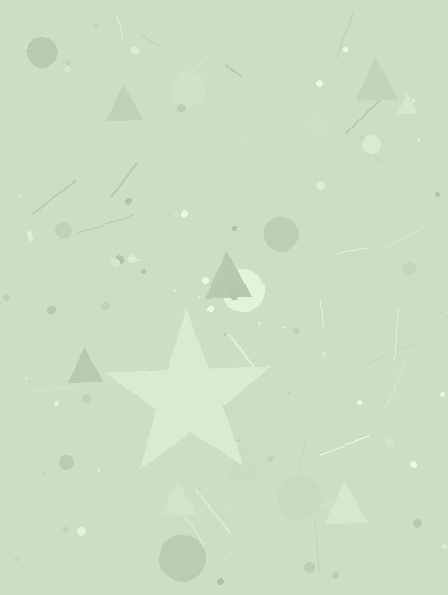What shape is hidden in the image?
A star is hidden in the image.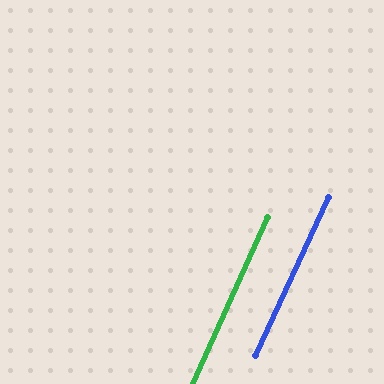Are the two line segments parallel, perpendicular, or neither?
Parallel — their directions differ by only 0.5°.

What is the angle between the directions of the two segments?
Approximately 0 degrees.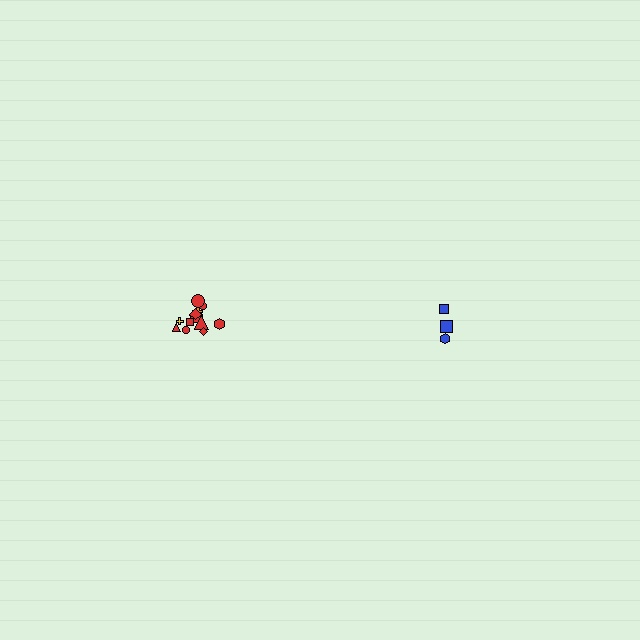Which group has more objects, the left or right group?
The left group.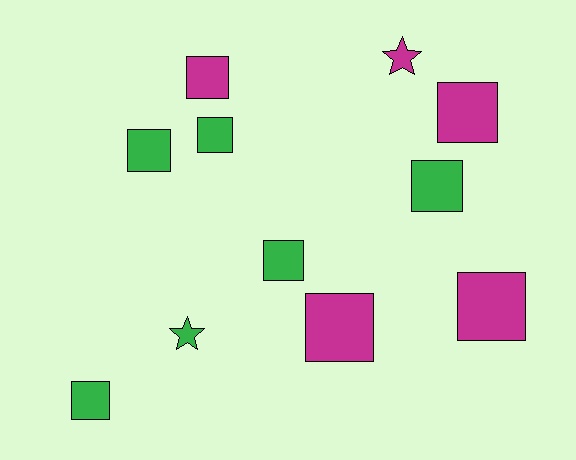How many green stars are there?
There is 1 green star.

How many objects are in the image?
There are 11 objects.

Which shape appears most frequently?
Square, with 9 objects.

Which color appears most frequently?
Green, with 6 objects.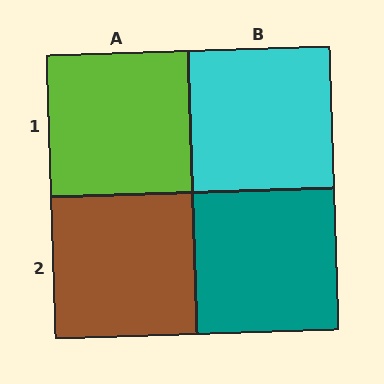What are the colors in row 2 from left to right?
Brown, teal.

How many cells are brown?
1 cell is brown.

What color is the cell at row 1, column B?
Cyan.